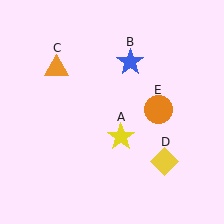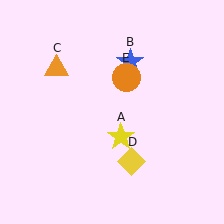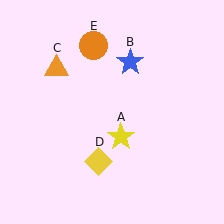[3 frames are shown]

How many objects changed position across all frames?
2 objects changed position: yellow diamond (object D), orange circle (object E).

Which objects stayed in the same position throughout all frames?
Yellow star (object A) and blue star (object B) and orange triangle (object C) remained stationary.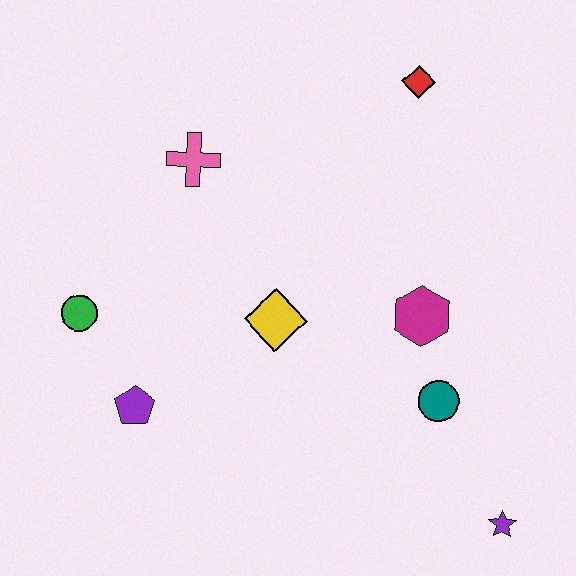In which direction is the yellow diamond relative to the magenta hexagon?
The yellow diamond is to the left of the magenta hexagon.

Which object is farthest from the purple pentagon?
The red diamond is farthest from the purple pentagon.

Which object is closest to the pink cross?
The yellow diamond is closest to the pink cross.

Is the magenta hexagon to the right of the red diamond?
Yes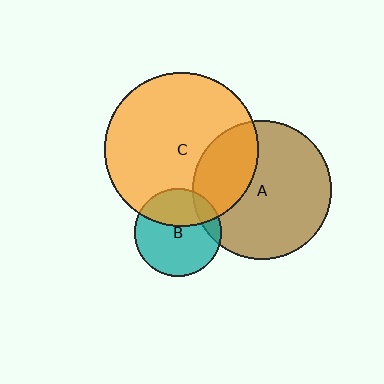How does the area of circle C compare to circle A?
Approximately 1.2 times.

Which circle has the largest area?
Circle C (orange).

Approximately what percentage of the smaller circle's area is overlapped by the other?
Approximately 30%.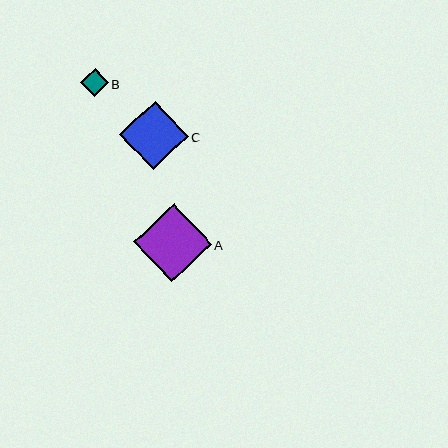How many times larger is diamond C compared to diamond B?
Diamond C is approximately 2.5 times the size of diamond B.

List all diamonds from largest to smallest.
From largest to smallest: A, C, B.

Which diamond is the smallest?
Diamond B is the smallest with a size of approximately 28 pixels.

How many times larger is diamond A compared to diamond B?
Diamond A is approximately 2.8 times the size of diamond B.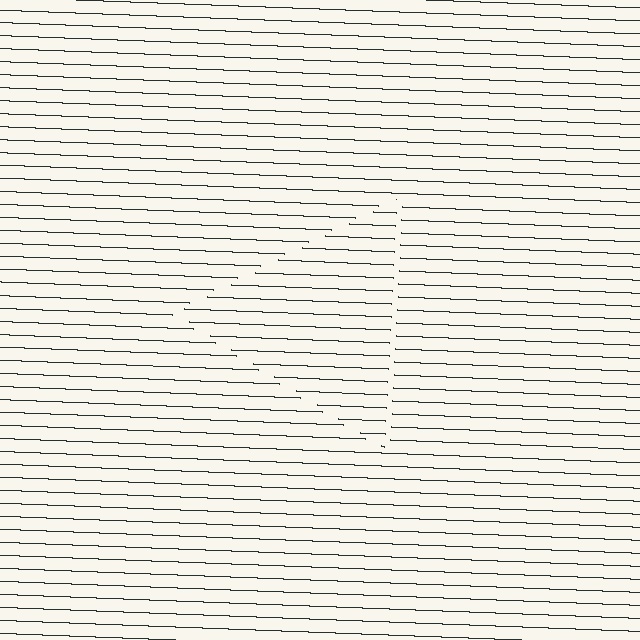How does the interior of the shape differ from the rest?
The interior of the shape contains the same grating, shifted by half a period — the contour is defined by the phase discontinuity where line-ends from the inner and outer gratings abut.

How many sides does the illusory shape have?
3 sides — the line-ends trace a triangle.